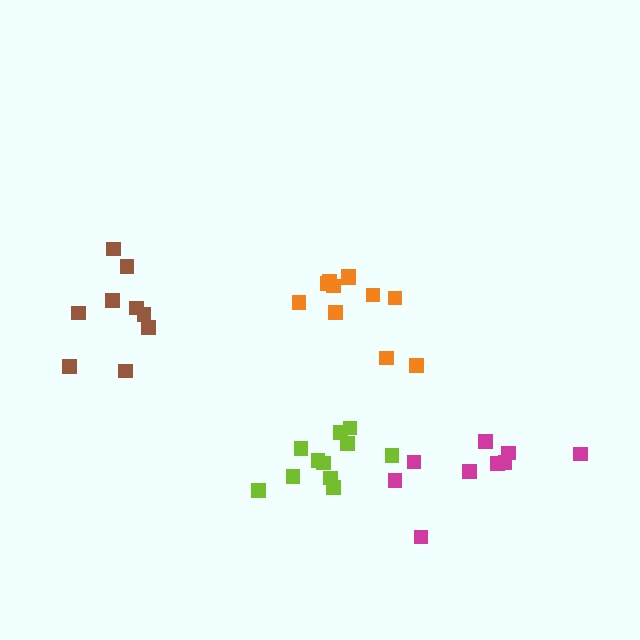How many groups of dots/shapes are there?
There are 4 groups.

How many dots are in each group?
Group 1: 11 dots, Group 2: 11 dots, Group 3: 9 dots, Group 4: 9 dots (40 total).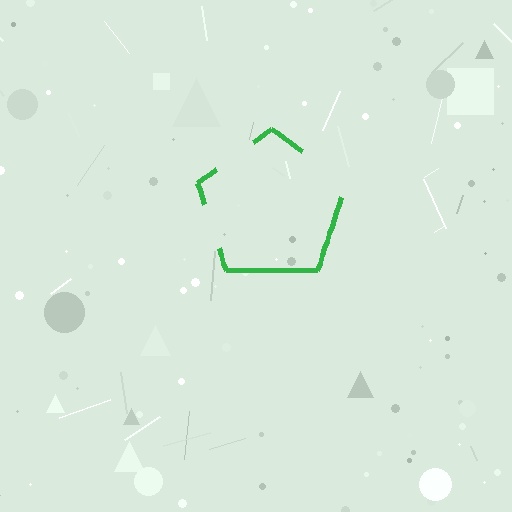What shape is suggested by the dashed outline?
The dashed outline suggests a pentagon.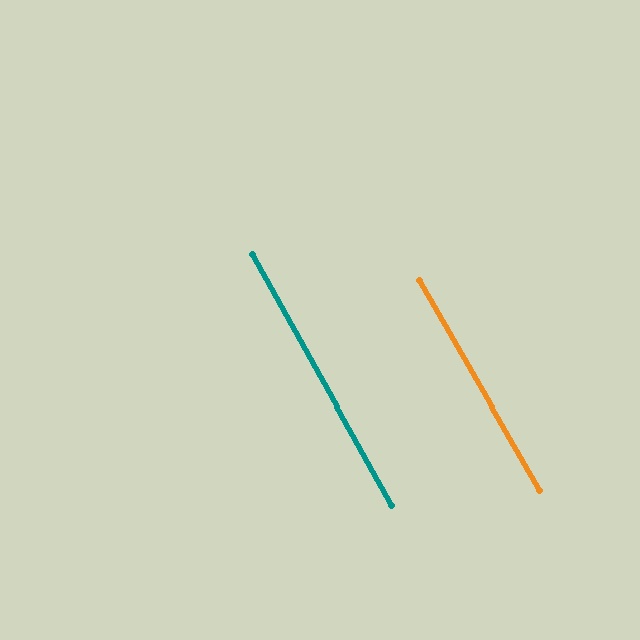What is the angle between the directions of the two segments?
Approximately 1 degree.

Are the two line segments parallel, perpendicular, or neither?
Parallel — their directions differ by only 0.9°.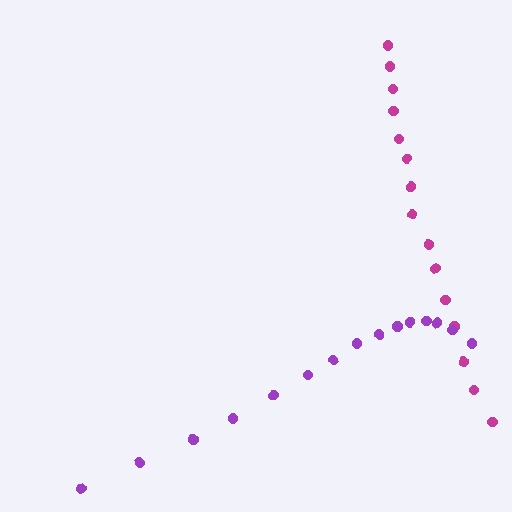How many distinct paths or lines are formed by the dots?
There are 2 distinct paths.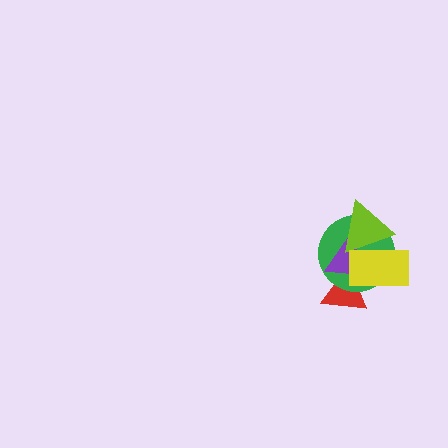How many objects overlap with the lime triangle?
3 objects overlap with the lime triangle.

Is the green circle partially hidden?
Yes, it is partially covered by another shape.